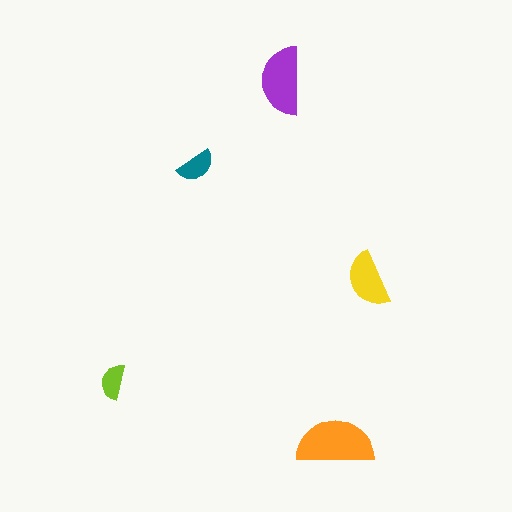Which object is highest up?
The purple semicircle is topmost.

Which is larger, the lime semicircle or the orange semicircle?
The orange one.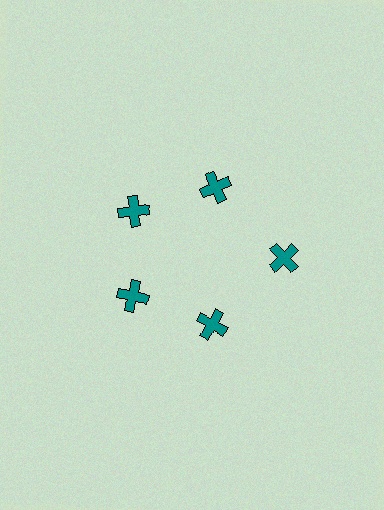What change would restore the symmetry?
The symmetry would be restored by moving it inward, back onto the ring so that all 5 crosses sit at equal angles and equal distance from the center.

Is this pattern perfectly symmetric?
No. The 5 teal crosses are arranged in a ring, but one element near the 3 o'clock position is pushed outward from the center, breaking the 5-fold rotational symmetry.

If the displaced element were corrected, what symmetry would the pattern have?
It would have 5-fold rotational symmetry — the pattern would map onto itself every 72 degrees.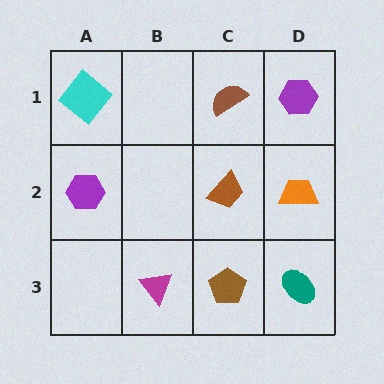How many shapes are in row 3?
3 shapes.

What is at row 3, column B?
A magenta triangle.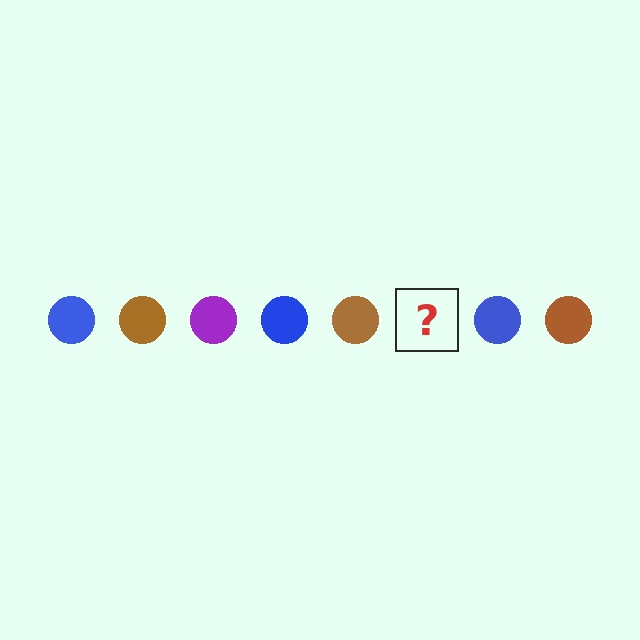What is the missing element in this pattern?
The missing element is a purple circle.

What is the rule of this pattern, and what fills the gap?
The rule is that the pattern cycles through blue, brown, purple circles. The gap should be filled with a purple circle.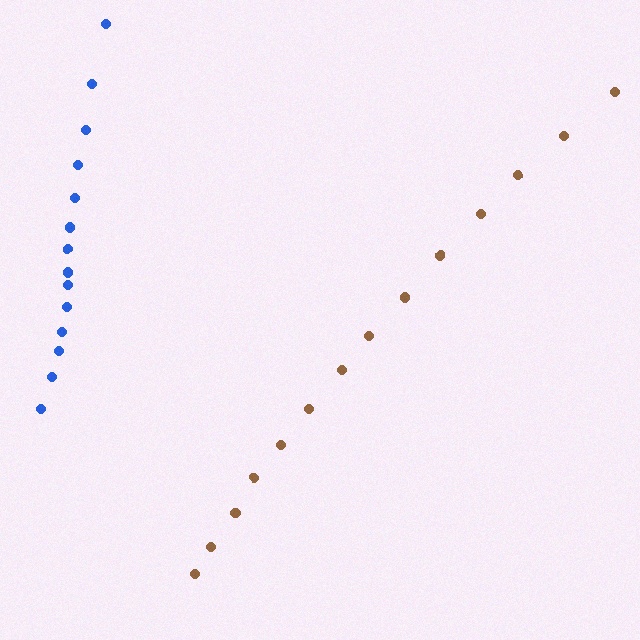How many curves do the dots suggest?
There are 2 distinct paths.